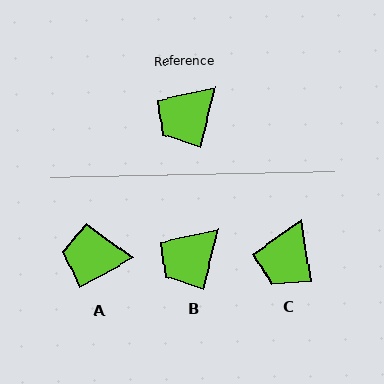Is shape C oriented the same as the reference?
No, it is off by about 23 degrees.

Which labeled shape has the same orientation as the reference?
B.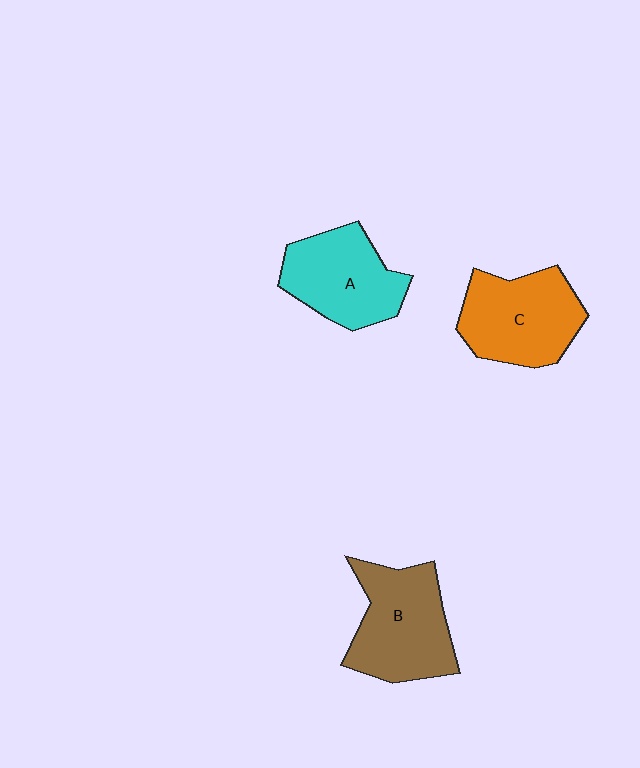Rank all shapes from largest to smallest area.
From largest to smallest: B (brown), C (orange), A (cyan).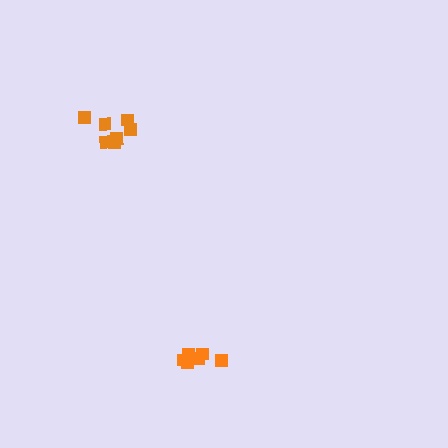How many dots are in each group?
Group 1: 6 dots, Group 2: 7 dots (13 total).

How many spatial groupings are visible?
There are 2 spatial groupings.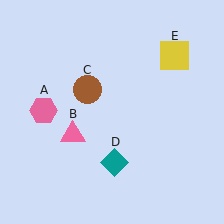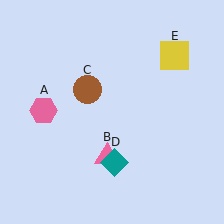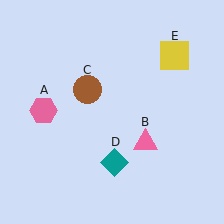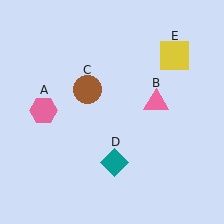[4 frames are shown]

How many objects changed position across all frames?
1 object changed position: pink triangle (object B).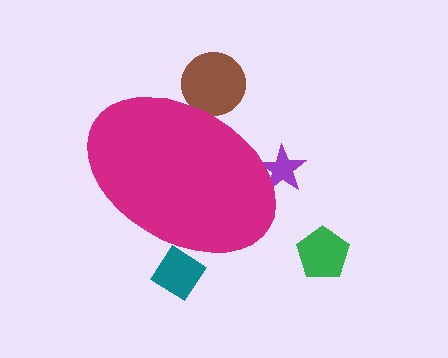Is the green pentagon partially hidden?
No, the green pentagon is fully visible.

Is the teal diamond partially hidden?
Yes, the teal diamond is partially hidden behind the magenta ellipse.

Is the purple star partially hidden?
Yes, the purple star is partially hidden behind the magenta ellipse.